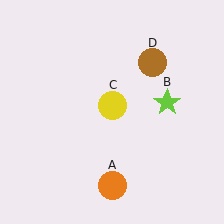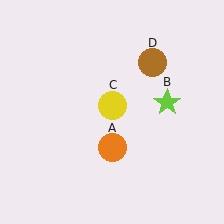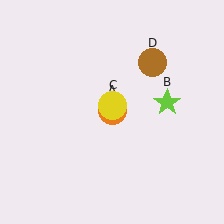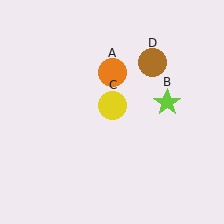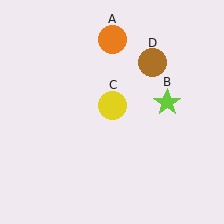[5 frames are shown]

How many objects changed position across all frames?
1 object changed position: orange circle (object A).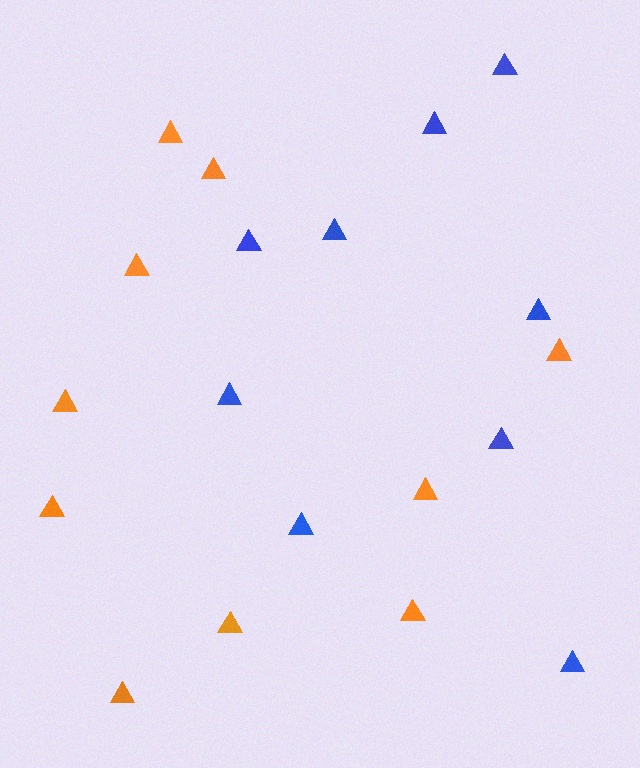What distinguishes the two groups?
There are 2 groups: one group of blue triangles (9) and one group of orange triangles (10).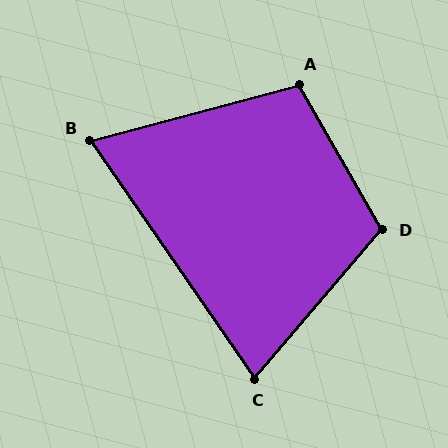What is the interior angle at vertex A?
Approximately 105 degrees (obtuse).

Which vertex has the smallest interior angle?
B, at approximately 70 degrees.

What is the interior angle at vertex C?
Approximately 75 degrees (acute).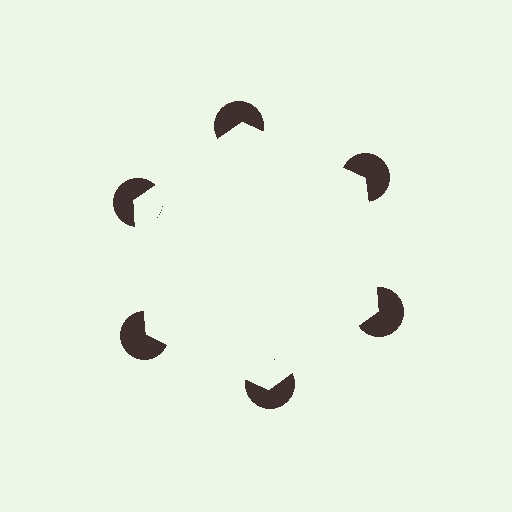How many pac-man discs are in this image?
There are 6 — one at each vertex of the illusory hexagon.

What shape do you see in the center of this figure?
An illusory hexagon — its edges are inferred from the aligned wedge cuts in the pac-man discs, not physically drawn.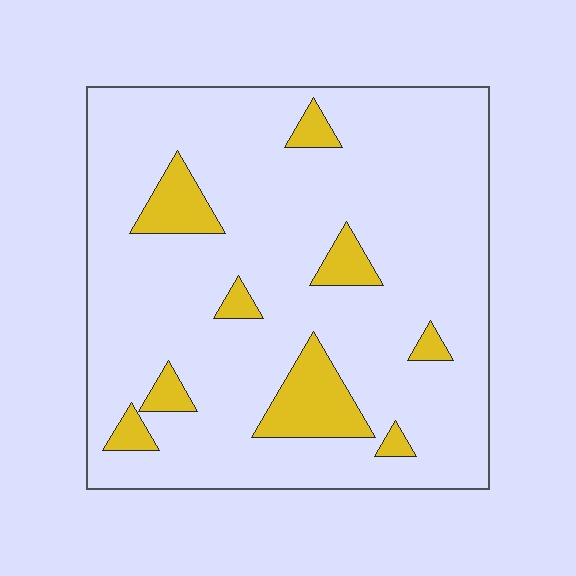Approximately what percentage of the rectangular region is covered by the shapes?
Approximately 15%.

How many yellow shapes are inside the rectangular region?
9.